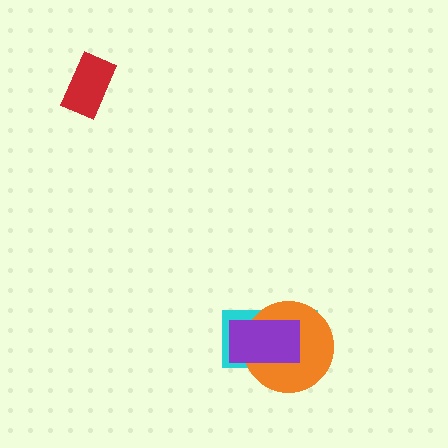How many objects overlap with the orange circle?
2 objects overlap with the orange circle.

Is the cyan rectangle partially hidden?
Yes, it is partially covered by another shape.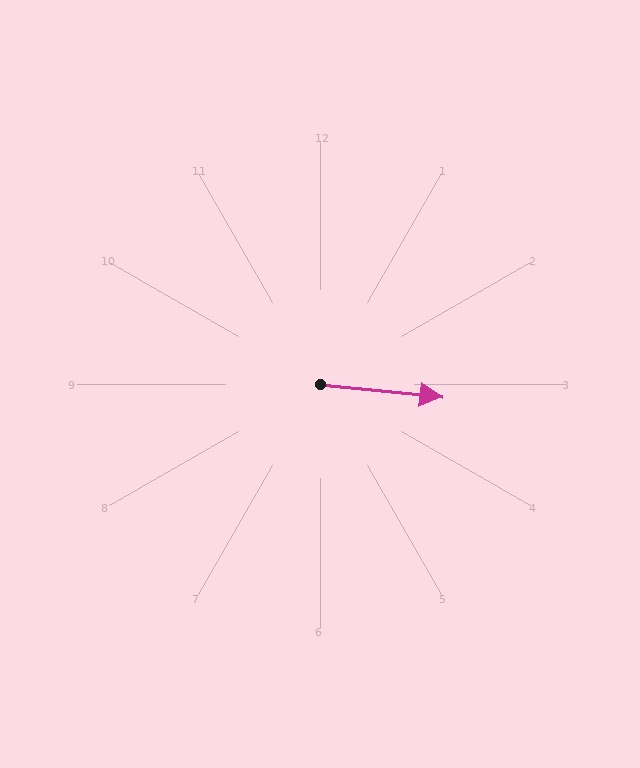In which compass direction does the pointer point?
East.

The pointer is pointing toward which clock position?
Roughly 3 o'clock.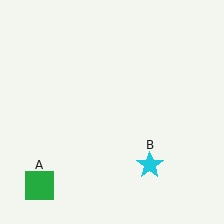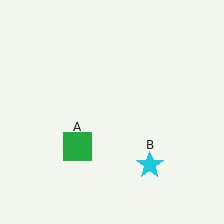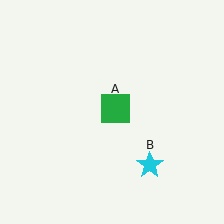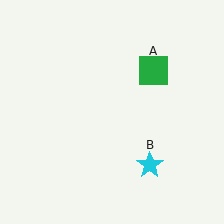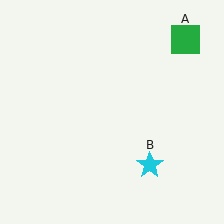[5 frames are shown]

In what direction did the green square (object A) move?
The green square (object A) moved up and to the right.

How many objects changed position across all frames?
1 object changed position: green square (object A).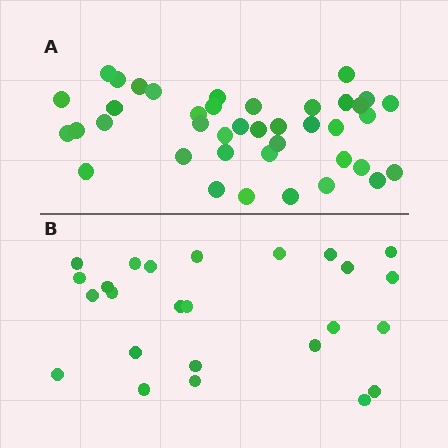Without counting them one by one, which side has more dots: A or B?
Region A (the top region) has more dots.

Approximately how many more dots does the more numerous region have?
Region A has approximately 15 more dots than region B.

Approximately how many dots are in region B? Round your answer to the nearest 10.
About 20 dots. (The exact count is 25, which rounds to 20.)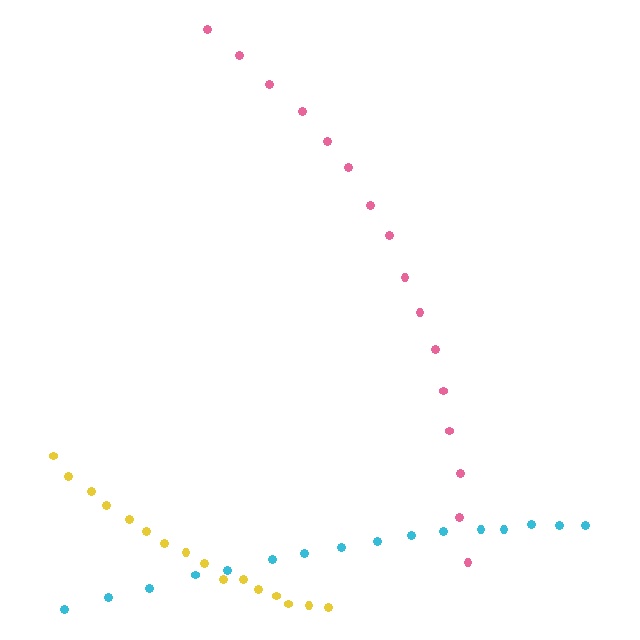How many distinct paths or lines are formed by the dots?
There are 3 distinct paths.